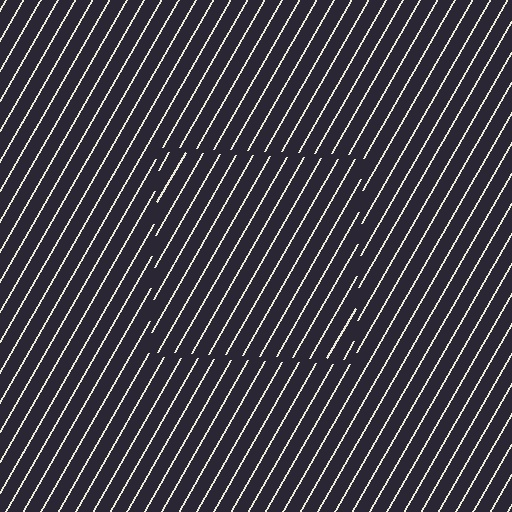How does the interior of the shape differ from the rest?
The interior of the shape contains the same grating, shifted by half a period — the contour is defined by the phase discontinuity where line-ends from the inner and outer gratings abut.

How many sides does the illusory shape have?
4 sides — the line-ends trace a square.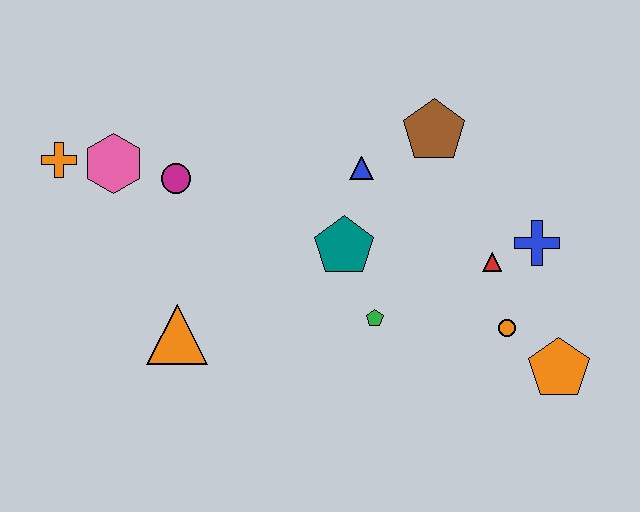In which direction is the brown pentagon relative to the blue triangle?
The brown pentagon is to the right of the blue triangle.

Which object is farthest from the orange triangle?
The orange pentagon is farthest from the orange triangle.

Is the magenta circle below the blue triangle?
Yes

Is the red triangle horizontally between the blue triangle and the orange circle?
Yes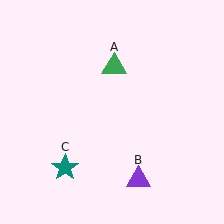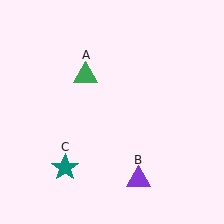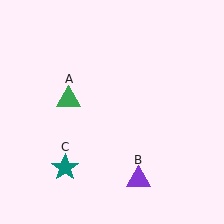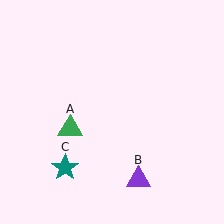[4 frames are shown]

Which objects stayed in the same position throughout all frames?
Purple triangle (object B) and teal star (object C) remained stationary.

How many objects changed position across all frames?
1 object changed position: green triangle (object A).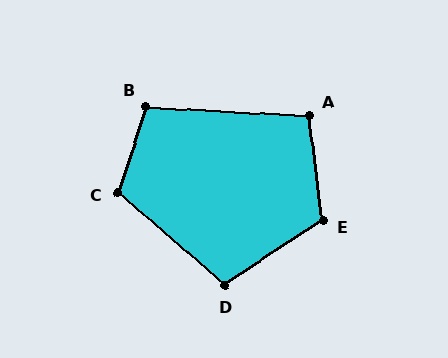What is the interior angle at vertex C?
Approximately 114 degrees (obtuse).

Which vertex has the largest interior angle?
E, at approximately 117 degrees.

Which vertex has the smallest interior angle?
A, at approximately 100 degrees.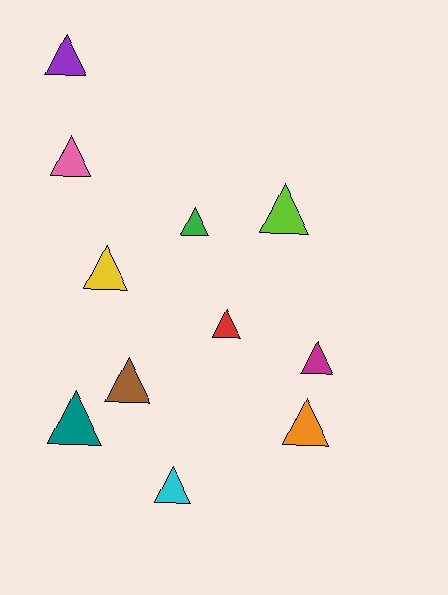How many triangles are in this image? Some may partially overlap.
There are 11 triangles.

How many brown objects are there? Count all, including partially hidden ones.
There is 1 brown object.